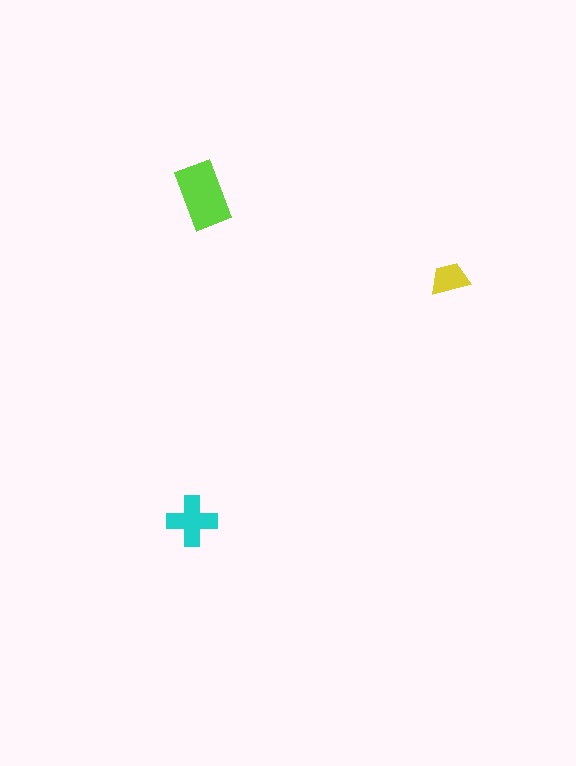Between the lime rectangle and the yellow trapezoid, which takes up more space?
The lime rectangle.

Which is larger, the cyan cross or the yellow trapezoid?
The cyan cross.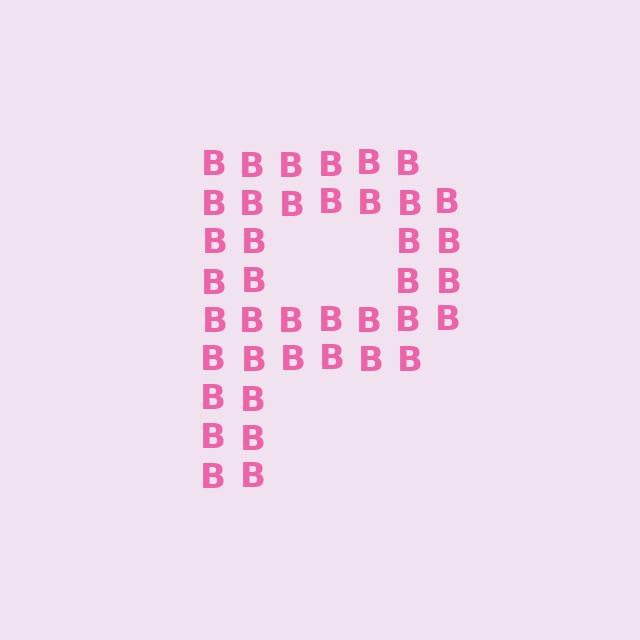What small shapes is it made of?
It is made of small letter B's.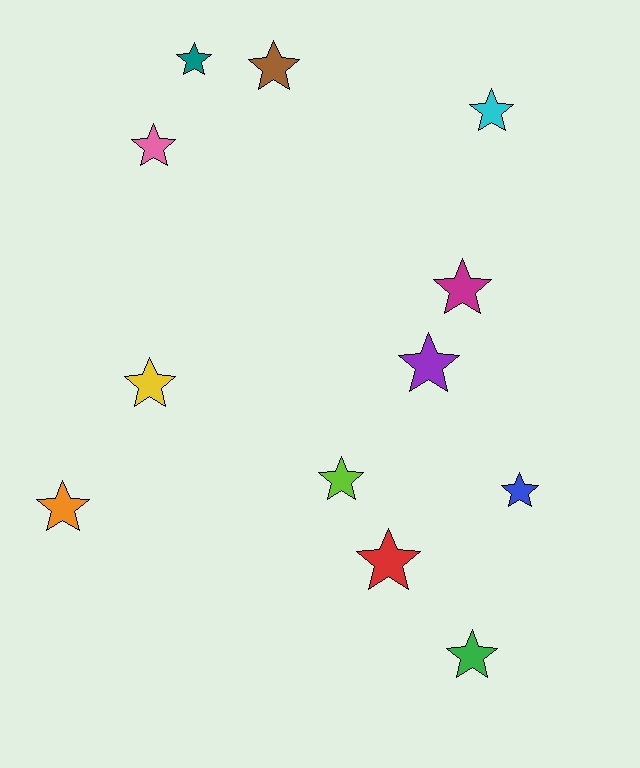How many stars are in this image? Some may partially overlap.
There are 12 stars.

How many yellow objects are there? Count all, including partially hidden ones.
There is 1 yellow object.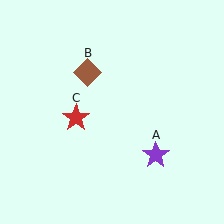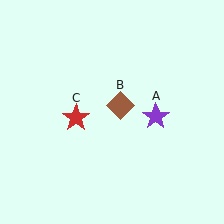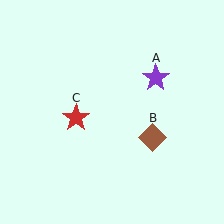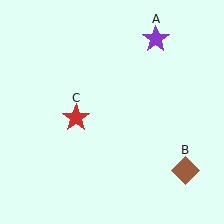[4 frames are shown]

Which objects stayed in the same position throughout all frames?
Red star (object C) remained stationary.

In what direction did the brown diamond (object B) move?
The brown diamond (object B) moved down and to the right.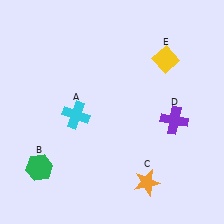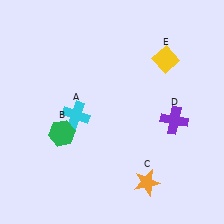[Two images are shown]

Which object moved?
The green hexagon (B) moved up.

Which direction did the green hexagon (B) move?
The green hexagon (B) moved up.